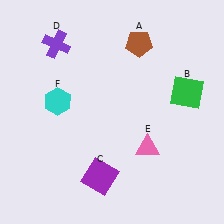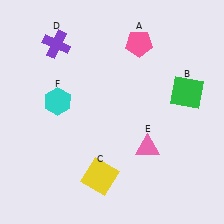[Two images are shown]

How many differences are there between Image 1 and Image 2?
There are 2 differences between the two images.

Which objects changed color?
A changed from brown to pink. C changed from purple to yellow.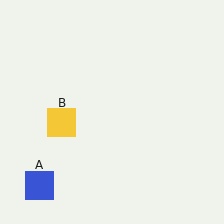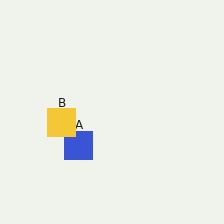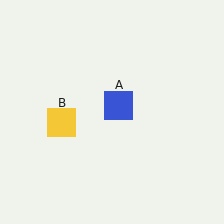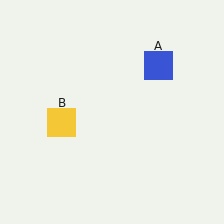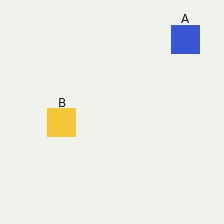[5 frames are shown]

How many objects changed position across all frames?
1 object changed position: blue square (object A).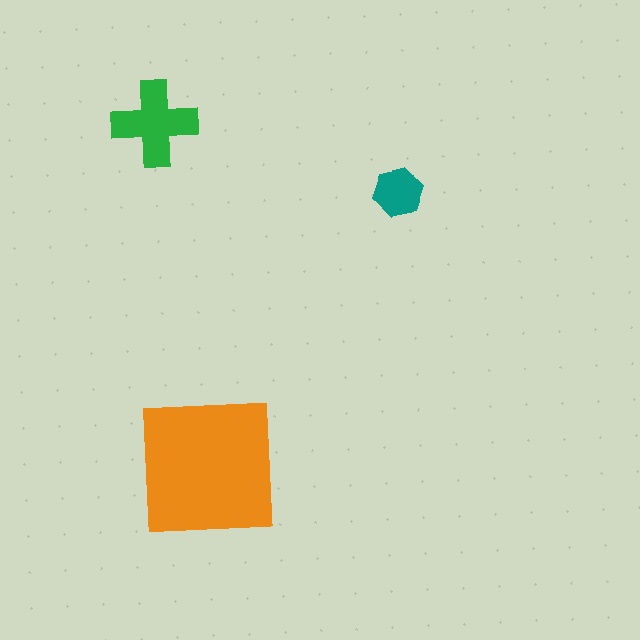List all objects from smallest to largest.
The teal hexagon, the green cross, the orange square.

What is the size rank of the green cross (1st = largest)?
2nd.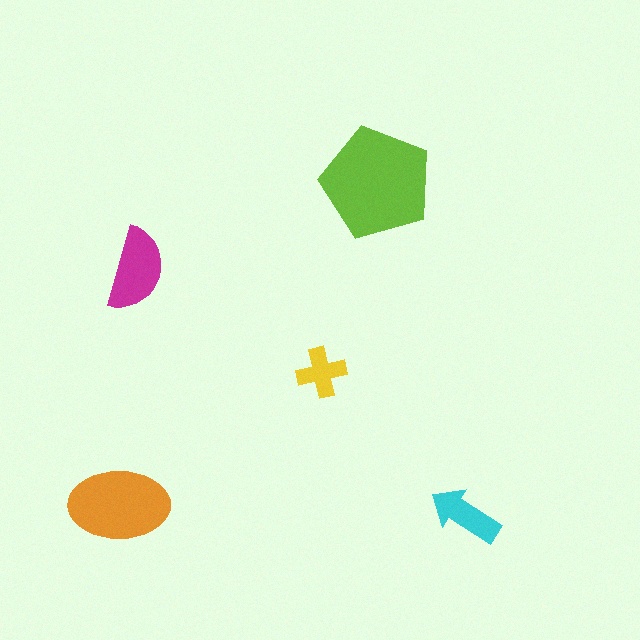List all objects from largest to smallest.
The lime pentagon, the orange ellipse, the magenta semicircle, the cyan arrow, the yellow cross.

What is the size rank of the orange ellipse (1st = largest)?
2nd.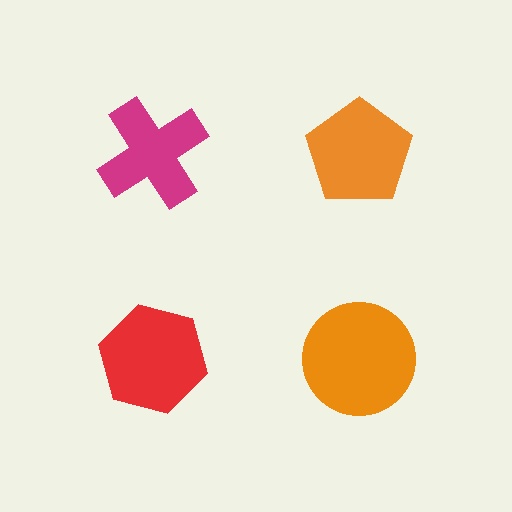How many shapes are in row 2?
2 shapes.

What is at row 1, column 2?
An orange pentagon.